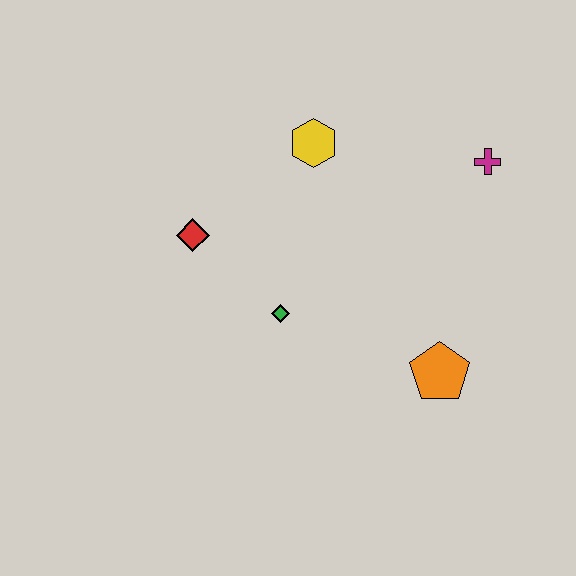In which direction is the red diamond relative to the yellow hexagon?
The red diamond is to the left of the yellow hexagon.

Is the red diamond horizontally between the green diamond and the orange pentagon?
No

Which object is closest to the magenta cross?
The yellow hexagon is closest to the magenta cross.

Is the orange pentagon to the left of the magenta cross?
Yes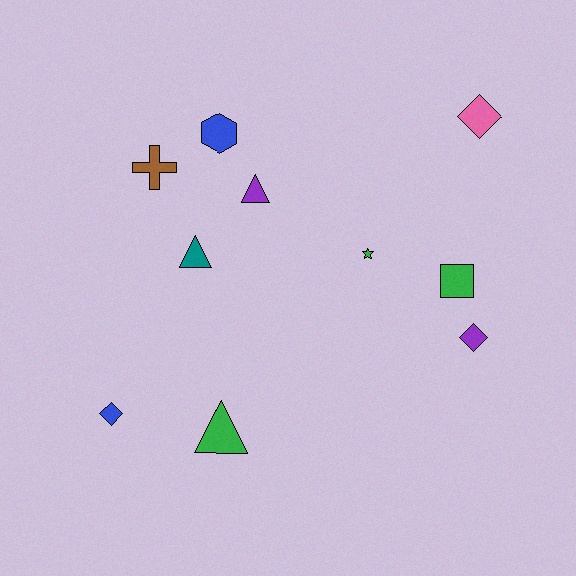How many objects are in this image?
There are 10 objects.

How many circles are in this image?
There are no circles.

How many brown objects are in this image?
There is 1 brown object.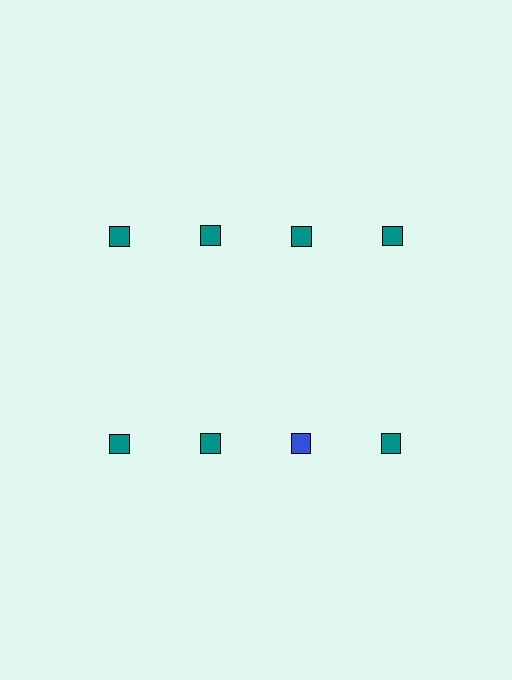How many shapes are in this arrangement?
There are 8 shapes arranged in a grid pattern.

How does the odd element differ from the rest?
It has a different color: blue instead of teal.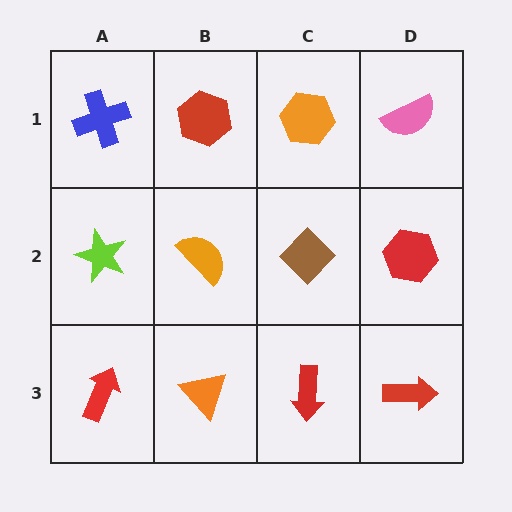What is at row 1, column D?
A pink semicircle.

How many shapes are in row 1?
4 shapes.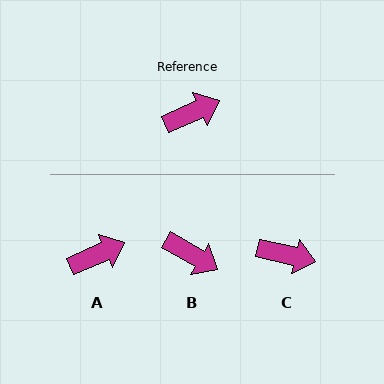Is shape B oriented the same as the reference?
No, it is off by about 54 degrees.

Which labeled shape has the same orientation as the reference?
A.